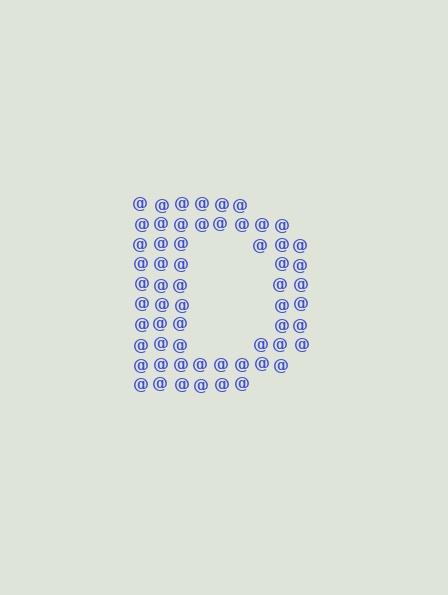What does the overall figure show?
The overall figure shows the letter D.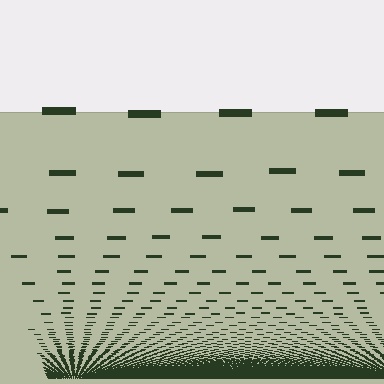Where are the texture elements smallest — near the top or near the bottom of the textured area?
Near the bottom.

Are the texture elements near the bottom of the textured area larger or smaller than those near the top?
Smaller. The gradient is inverted — elements near the bottom are smaller and denser.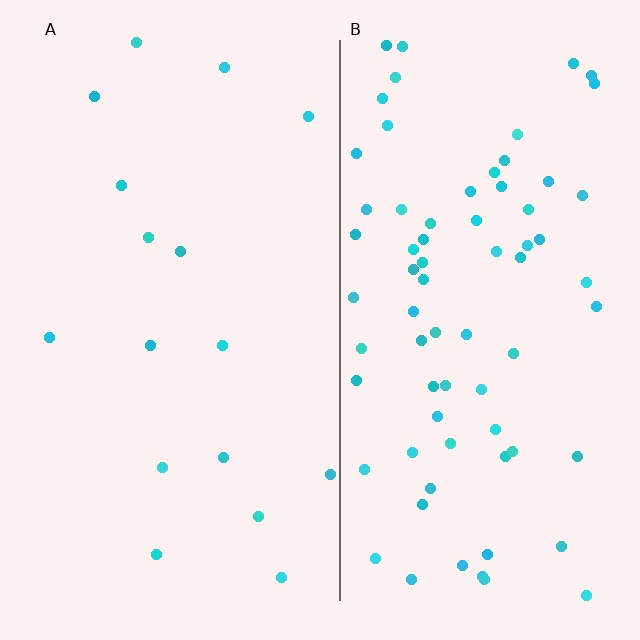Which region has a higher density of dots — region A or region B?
B (the right).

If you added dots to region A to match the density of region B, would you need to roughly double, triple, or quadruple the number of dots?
Approximately quadruple.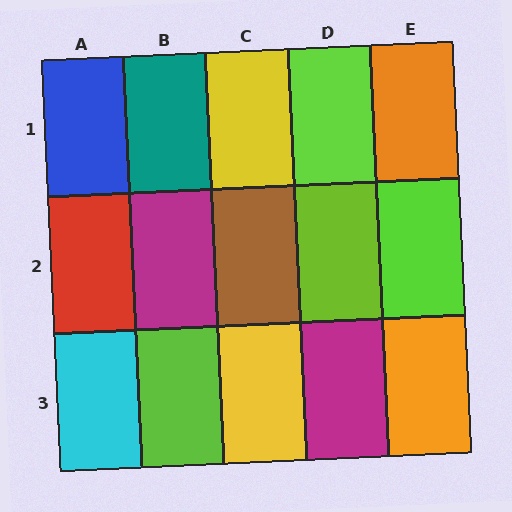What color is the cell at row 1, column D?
Lime.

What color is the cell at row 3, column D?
Magenta.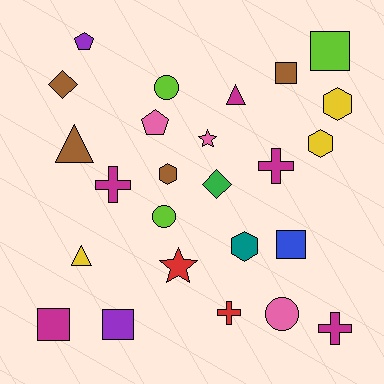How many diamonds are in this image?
There are 2 diamonds.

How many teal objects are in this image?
There is 1 teal object.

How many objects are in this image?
There are 25 objects.